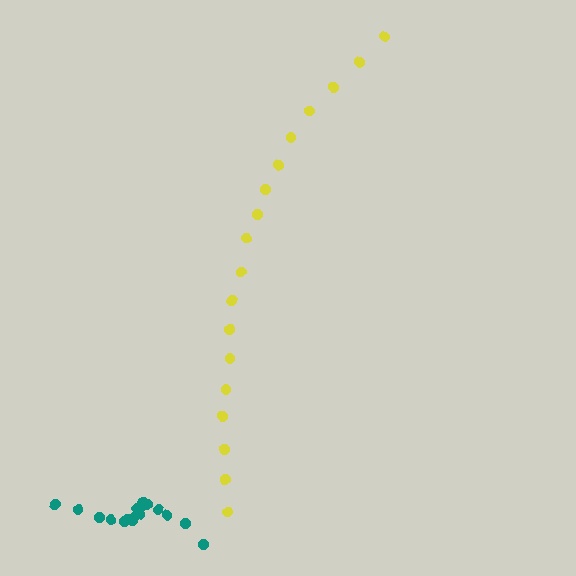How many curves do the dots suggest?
There are 2 distinct paths.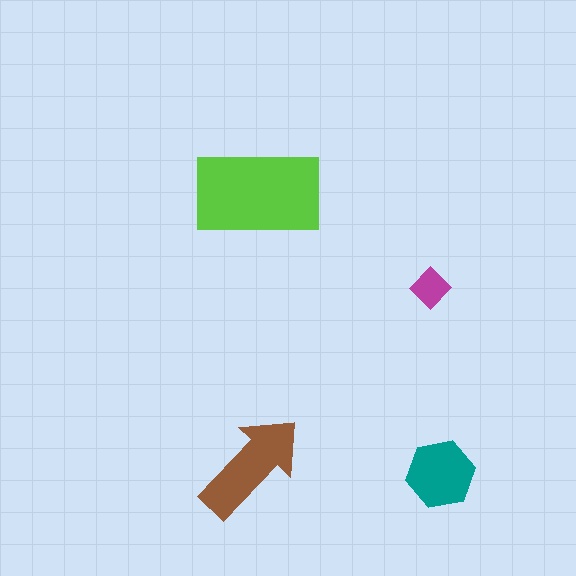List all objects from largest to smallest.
The lime rectangle, the brown arrow, the teal hexagon, the magenta diamond.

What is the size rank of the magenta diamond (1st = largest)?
4th.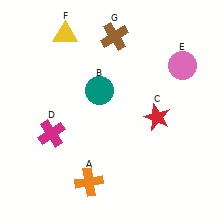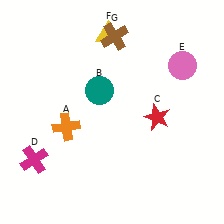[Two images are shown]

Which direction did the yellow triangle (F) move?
The yellow triangle (F) moved right.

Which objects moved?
The objects that moved are: the orange cross (A), the magenta cross (D), the yellow triangle (F).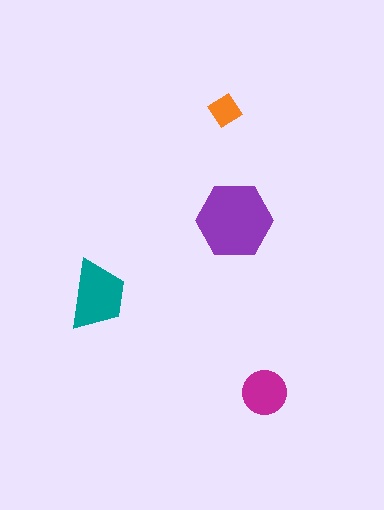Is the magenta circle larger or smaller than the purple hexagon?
Smaller.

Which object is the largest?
The purple hexagon.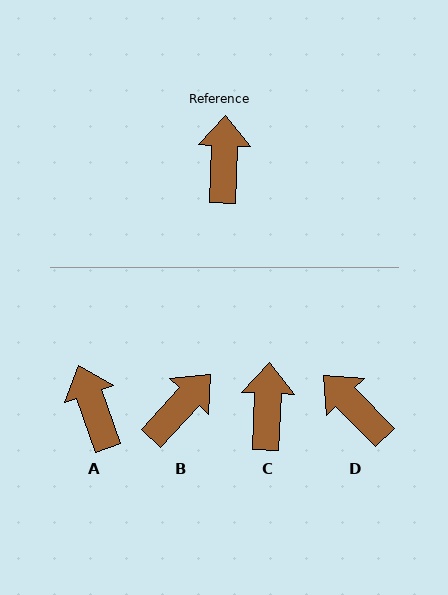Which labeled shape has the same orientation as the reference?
C.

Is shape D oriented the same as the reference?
No, it is off by about 47 degrees.